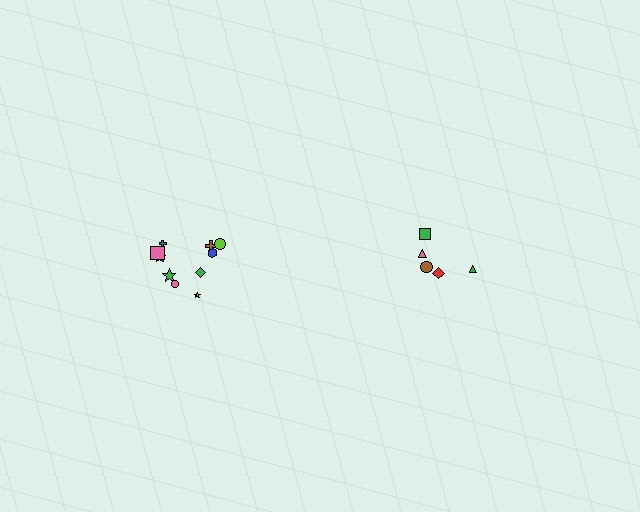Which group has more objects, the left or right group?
The left group.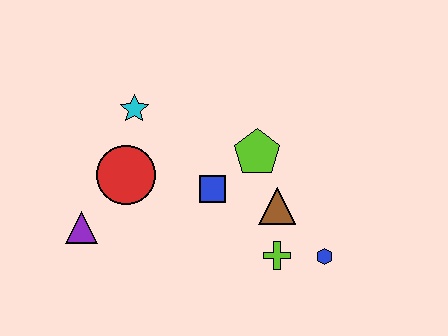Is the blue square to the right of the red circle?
Yes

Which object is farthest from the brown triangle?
The purple triangle is farthest from the brown triangle.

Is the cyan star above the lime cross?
Yes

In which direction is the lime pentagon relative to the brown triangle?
The lime pentagon is above the brown triangle.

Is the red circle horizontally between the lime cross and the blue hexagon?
No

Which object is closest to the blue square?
The lime pentagon is closest to the blue square.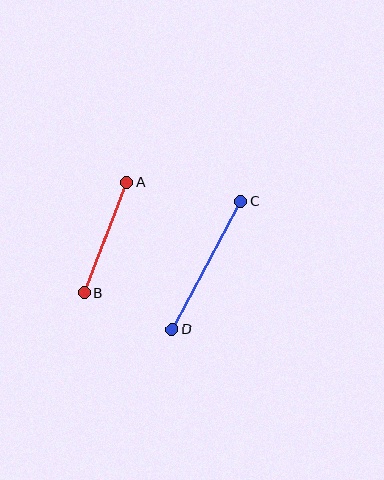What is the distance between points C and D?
The distance is approximately 145 pixels.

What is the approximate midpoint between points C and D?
The midpoint is at approximately (206, 265) pixels.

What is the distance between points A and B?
The distance is approximately 119 pixels.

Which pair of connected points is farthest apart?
Points C and D are farthest apart.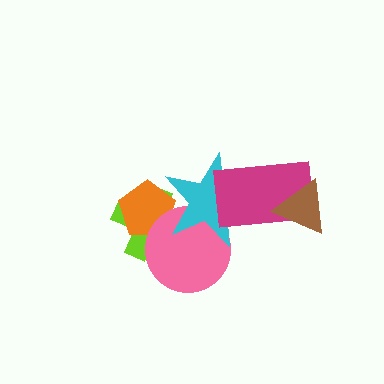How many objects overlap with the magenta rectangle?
2 objects overlap with the magenta rectangle.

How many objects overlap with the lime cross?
3 objects overlap with the lime cross.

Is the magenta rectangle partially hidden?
Yes, it is partially covered by another shape.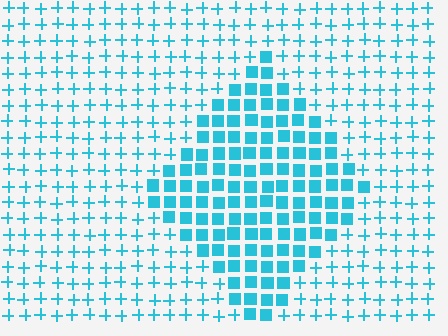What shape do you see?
I see a diamond.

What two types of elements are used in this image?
The image uses squares inside the diamond region and plus signs outside it.